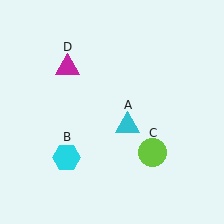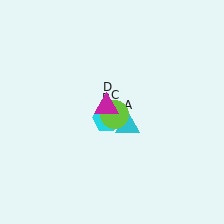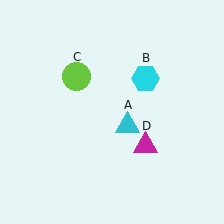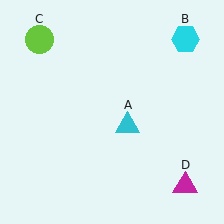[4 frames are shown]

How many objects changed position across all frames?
3 objects changed position: cyan hexagon (object B), lime circle (object C), magenta triangle (object D).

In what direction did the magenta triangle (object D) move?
The magenta triangle (object D) moved down and to the right.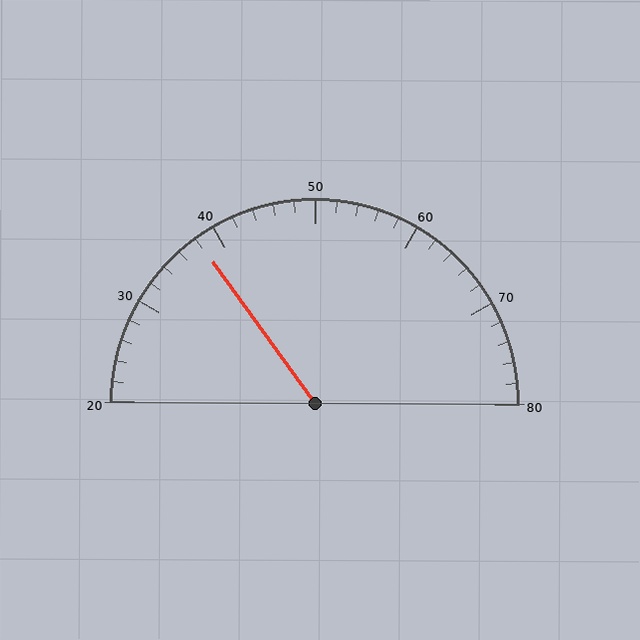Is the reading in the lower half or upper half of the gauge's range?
The reading is in the lower half of the range (20 to 80).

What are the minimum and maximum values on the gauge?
The gauge ranges from 20 to 80.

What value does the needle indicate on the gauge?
The needle indicates approximately 38.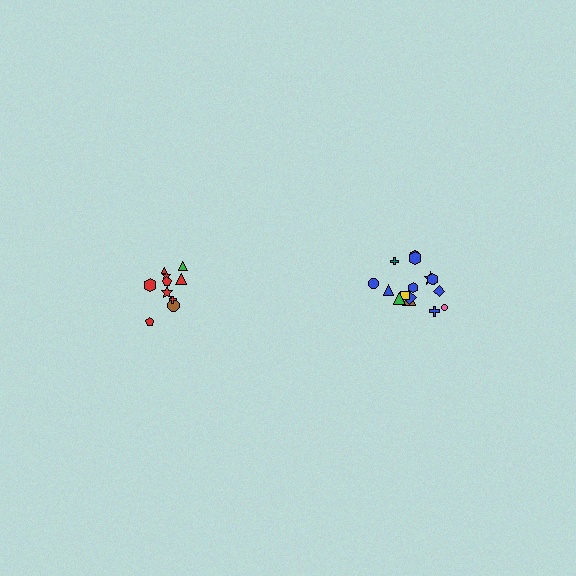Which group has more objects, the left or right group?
The right group.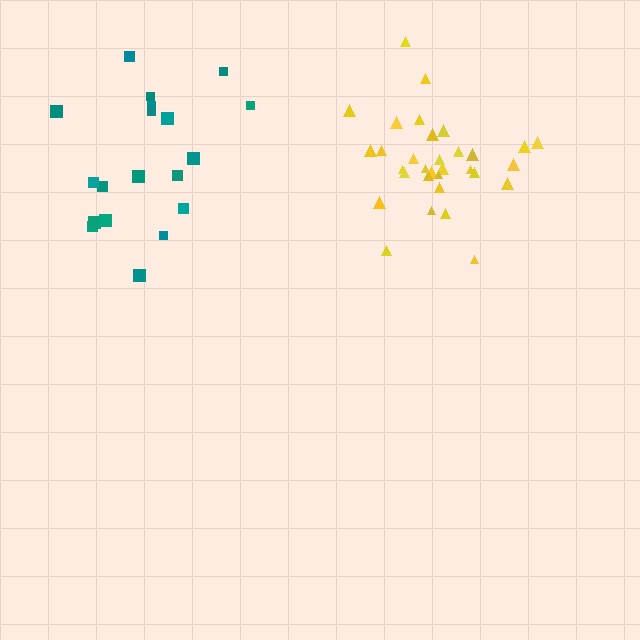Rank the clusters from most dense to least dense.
yellow, teal.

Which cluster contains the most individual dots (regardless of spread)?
Yellow (32).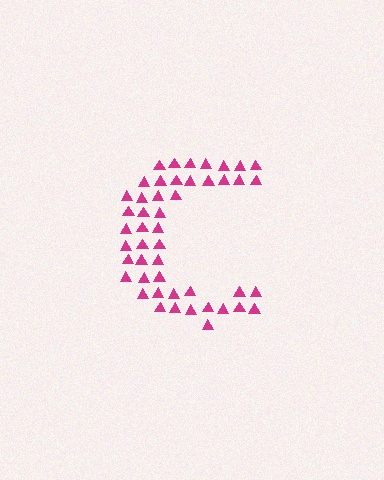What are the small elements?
The small elements are triangles.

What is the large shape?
The large shape is the letter C.